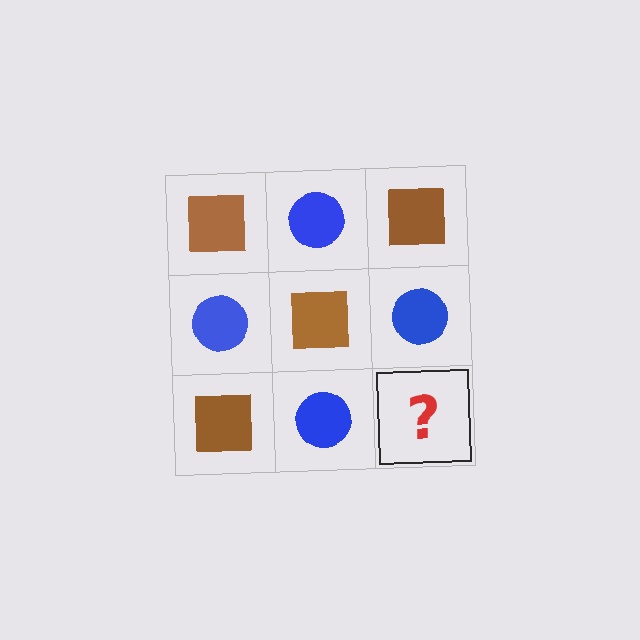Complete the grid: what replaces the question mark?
The question mark should be replaced with a brown square.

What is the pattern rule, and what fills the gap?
The rule is that it alternates brown square and blue circle in a checkerboard pattern. The gap should be filled with a brown square.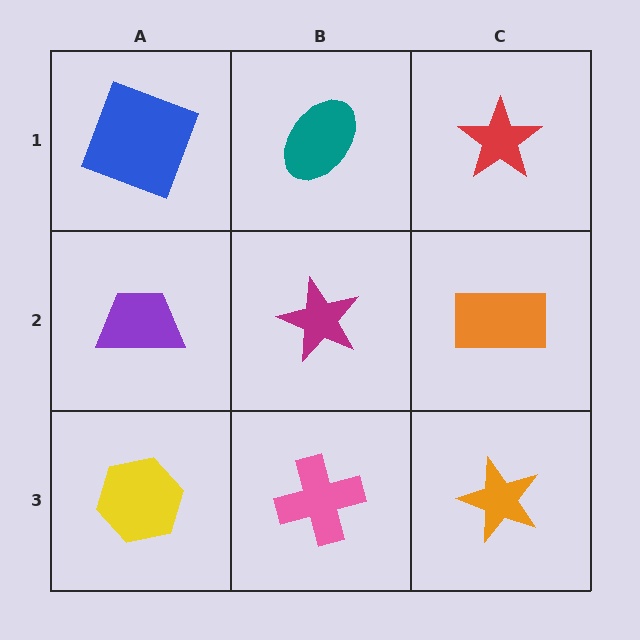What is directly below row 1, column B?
A magenta star.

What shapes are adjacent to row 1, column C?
An orange rectangle (row 2, column C), a teal ellipse (row 1, column B).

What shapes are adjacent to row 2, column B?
A teal ellipse (row 1, column B), a pink cross (row 3, column B), a purple trapezoid (row 2, column A), an orange rectangle (row 2, column C).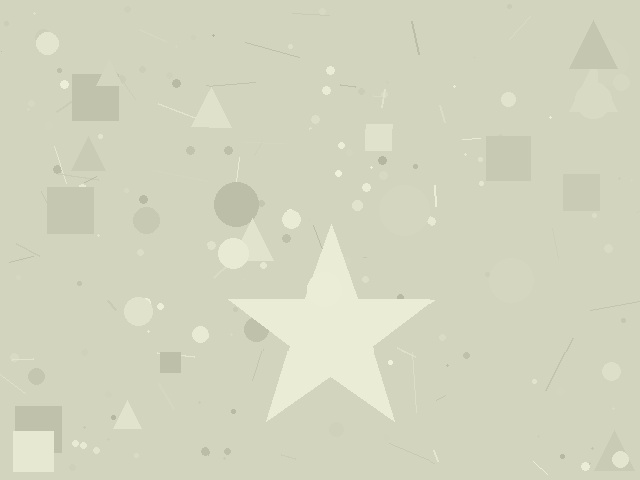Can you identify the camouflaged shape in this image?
The camouflaged shape is a star.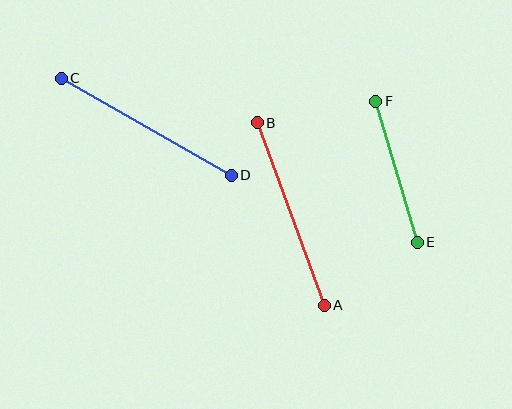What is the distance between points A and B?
The distance is approximately 195 pixels.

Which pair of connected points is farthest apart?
Points C and D are farthest apart.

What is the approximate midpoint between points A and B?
The midpoint is at approximately (291, 214) pixels.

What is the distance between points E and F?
The distance is approximately 147 pixels.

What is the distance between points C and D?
The distance is approximately 196 pixels.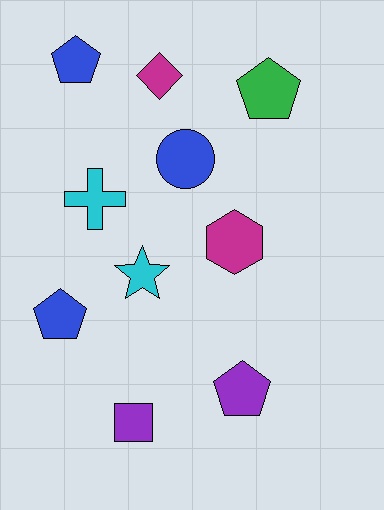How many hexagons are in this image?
There is 1 hexagon.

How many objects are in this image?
There are 10 objects.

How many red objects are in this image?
There are no red objects.